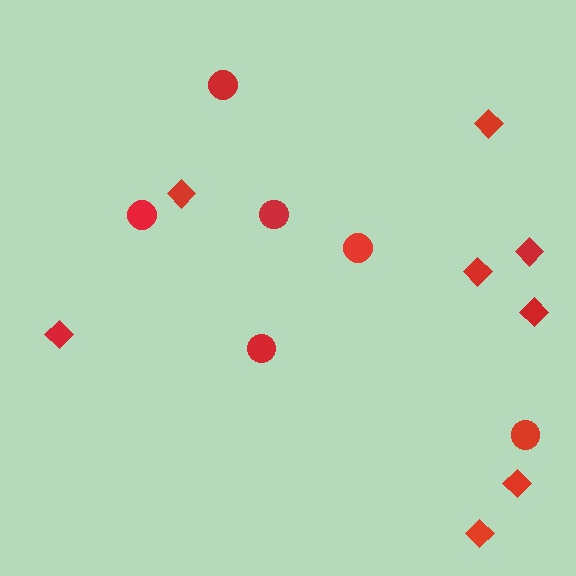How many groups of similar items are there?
There are 2 groups: one group of circles (6) and one group of diamonds (8).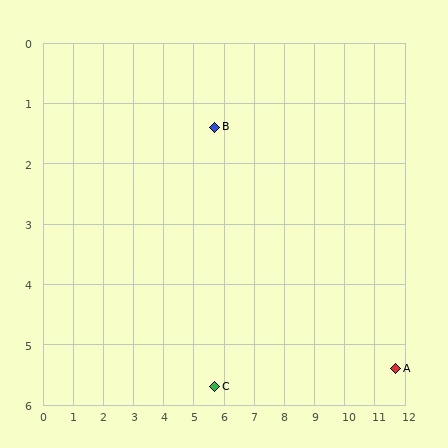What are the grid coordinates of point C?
Point C is at approximately (5.7, 5.7).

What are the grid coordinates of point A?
Point A is at approximately (11.7, 5.4).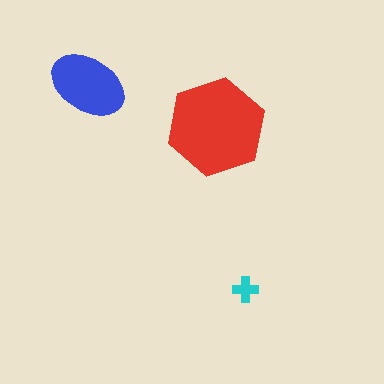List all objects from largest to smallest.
The red hexagon, the blue ellipse, the cyan cross.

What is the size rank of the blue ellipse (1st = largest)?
2nd.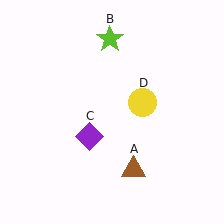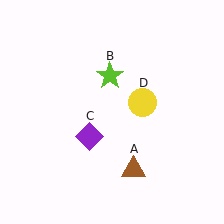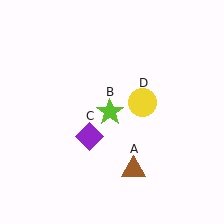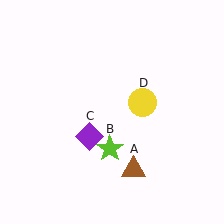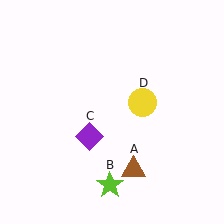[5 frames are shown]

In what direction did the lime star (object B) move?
The lime star (object B) moved down.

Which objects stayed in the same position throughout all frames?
Brown triangle (object A) and purple diamond (object C) and yellow circle (object D) remained stationary.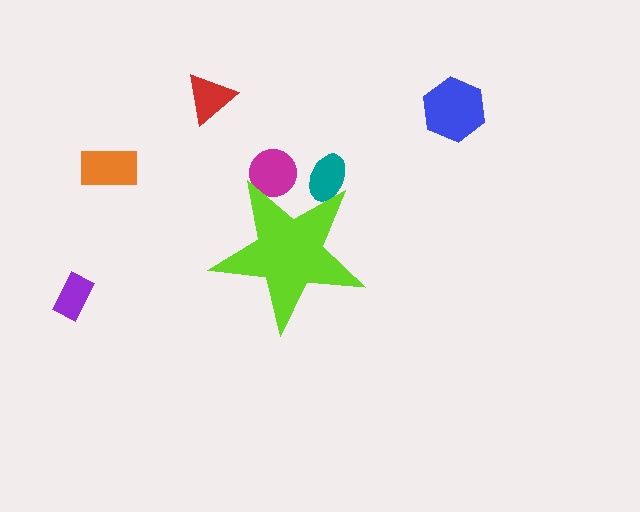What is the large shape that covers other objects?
A lime star.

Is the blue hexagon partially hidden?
No, the blue hexagon is fully visible.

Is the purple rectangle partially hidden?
No, the purple rectangle is fully visible.